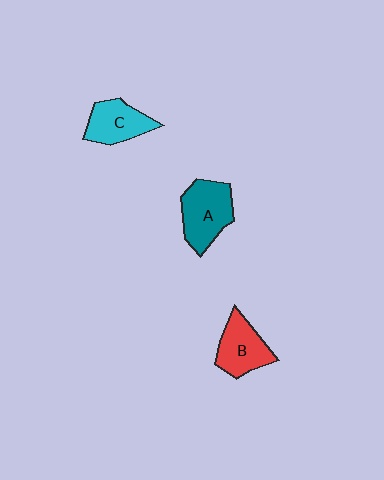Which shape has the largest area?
Shape A (teal).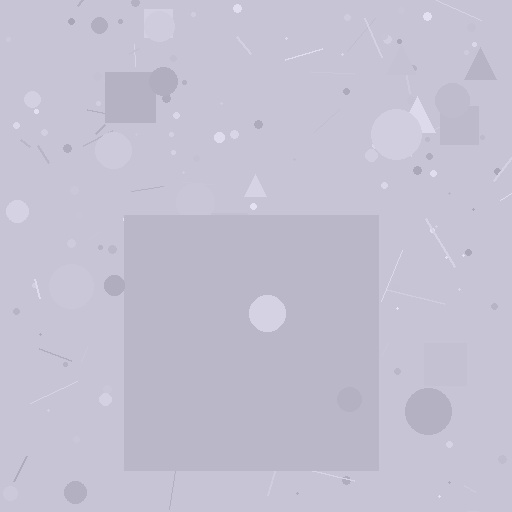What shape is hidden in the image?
A square is hidden in the image.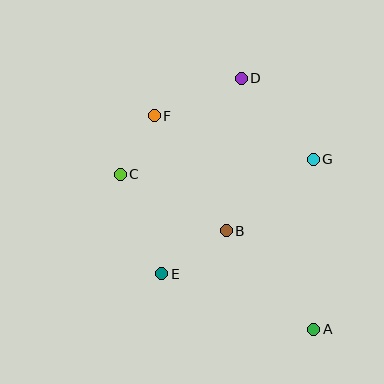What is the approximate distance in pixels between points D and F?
The distance between D and F is approximately 95 pixels.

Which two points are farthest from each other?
Points A and F are farthest from each other.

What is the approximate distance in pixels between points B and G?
The distance between B and G is approximately 113 pixels.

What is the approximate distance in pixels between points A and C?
The distance between A and C is approximately 248 pixels.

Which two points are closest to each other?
Points C and F are closest to each other.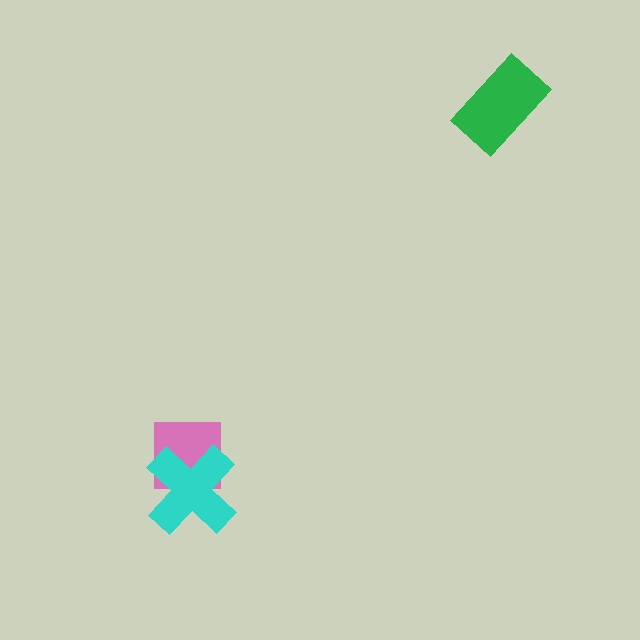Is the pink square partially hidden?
Yes, it is partially covered by another shape.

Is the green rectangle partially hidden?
No, no other shape covers it.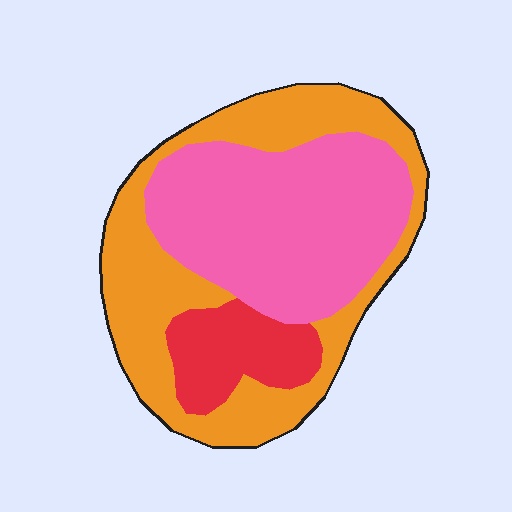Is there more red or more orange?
Orange.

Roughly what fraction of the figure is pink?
Pink covers around 45% of the figure.